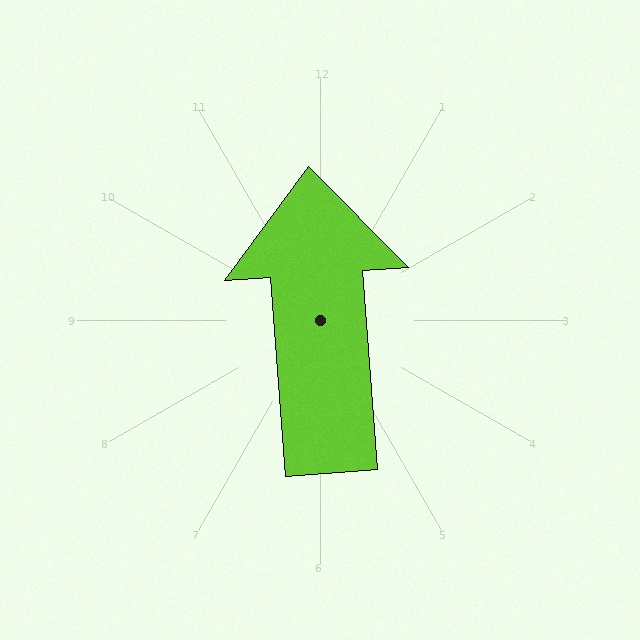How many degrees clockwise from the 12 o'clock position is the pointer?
Approximately 356 degrees.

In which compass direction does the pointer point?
North.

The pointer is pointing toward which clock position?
Roughly 12 o'clock.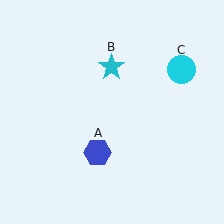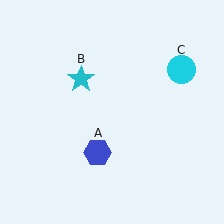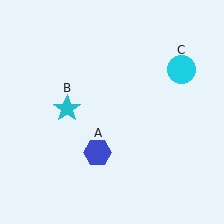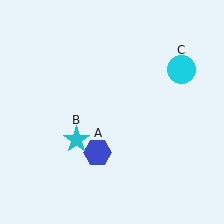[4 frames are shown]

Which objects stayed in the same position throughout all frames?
Blue hexagon (object A) and cyan circle (object C) remained stationary.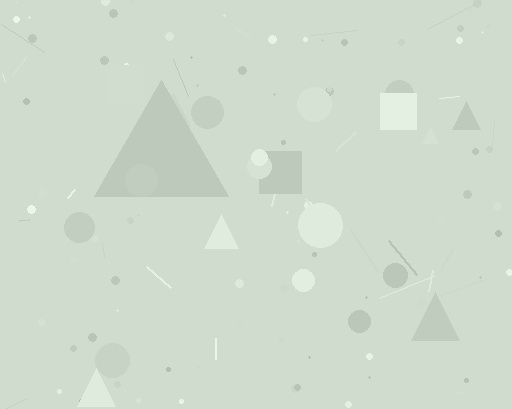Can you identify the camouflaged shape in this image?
The camouflaged shape is a triangle.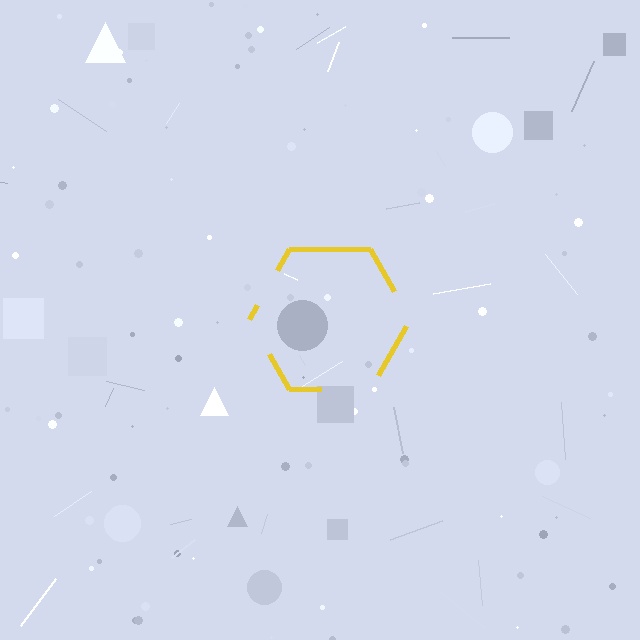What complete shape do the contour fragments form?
The contour fragments form a hexagon.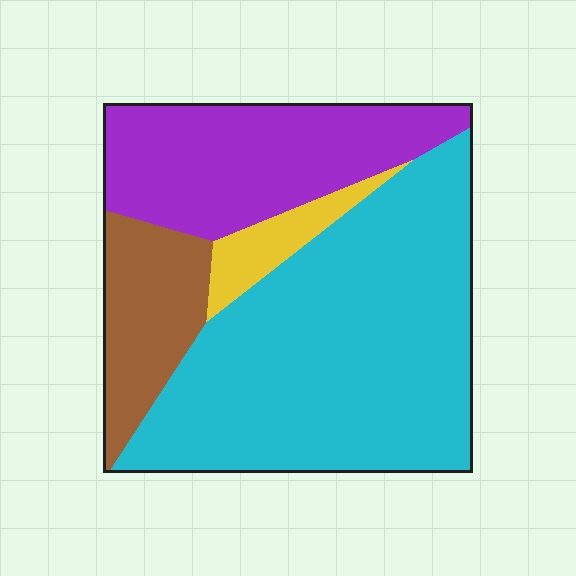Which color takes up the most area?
Cyan, at roughly 55%.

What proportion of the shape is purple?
Purple covers about 25% of the shape.